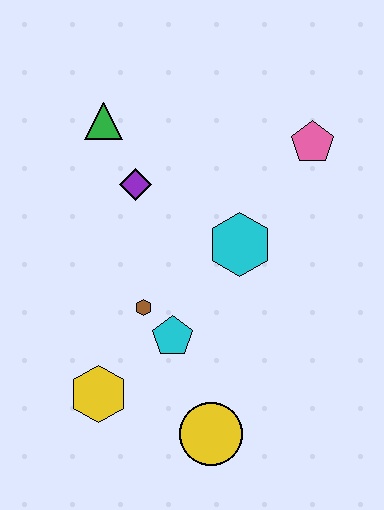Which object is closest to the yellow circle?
The cyan pentagon is closest to the yellow circle.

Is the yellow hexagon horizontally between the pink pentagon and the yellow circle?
No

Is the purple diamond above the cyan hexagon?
Yes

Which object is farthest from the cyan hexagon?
The yellow hexagon is farthest from the cyan hexagon.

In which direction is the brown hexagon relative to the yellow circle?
The brown hexagon is above the yellow circle.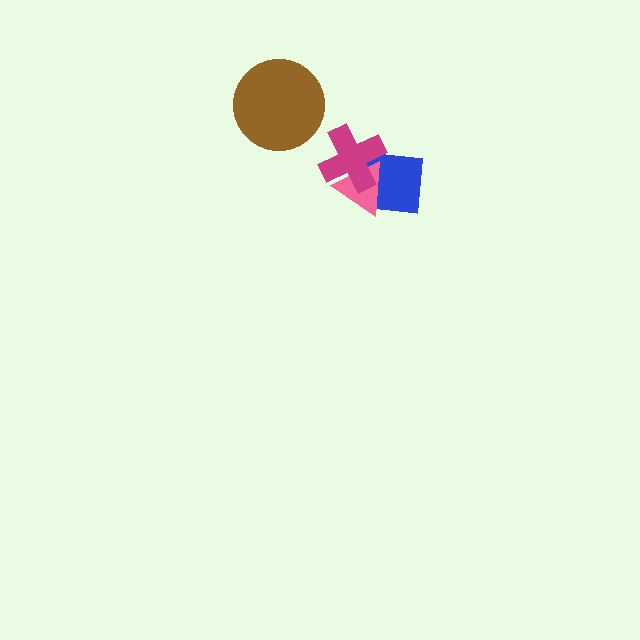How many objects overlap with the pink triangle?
2 objects overlap with the pink triangle.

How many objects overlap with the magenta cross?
2 objects overlap with the magenta cross.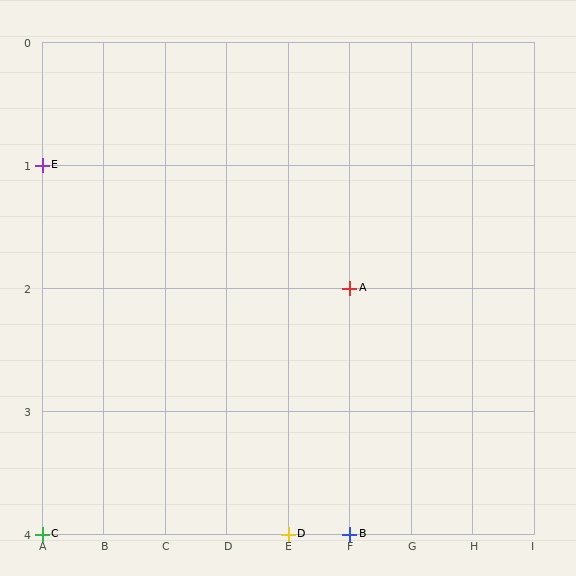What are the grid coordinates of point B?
Point B is at grid coordinates (F, 4).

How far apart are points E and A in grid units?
Points E and A are 5 columns and 1 row apart (about 5.1 grid units diagonally).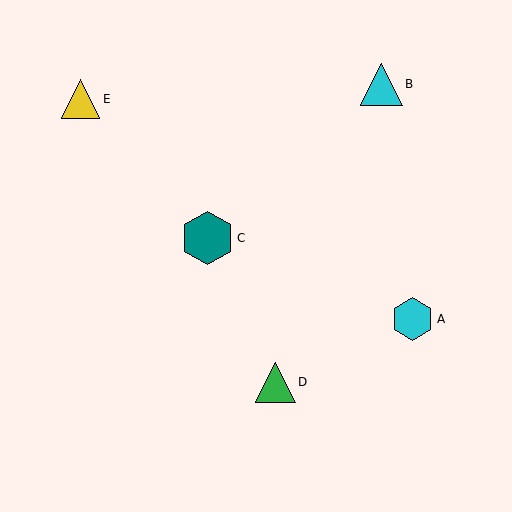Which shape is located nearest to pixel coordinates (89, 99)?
The yellow triangle (labeled E) at (81, 99) is nearest to that location.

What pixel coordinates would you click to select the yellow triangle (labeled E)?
Click at (81, 99) to select the yellow triangle E.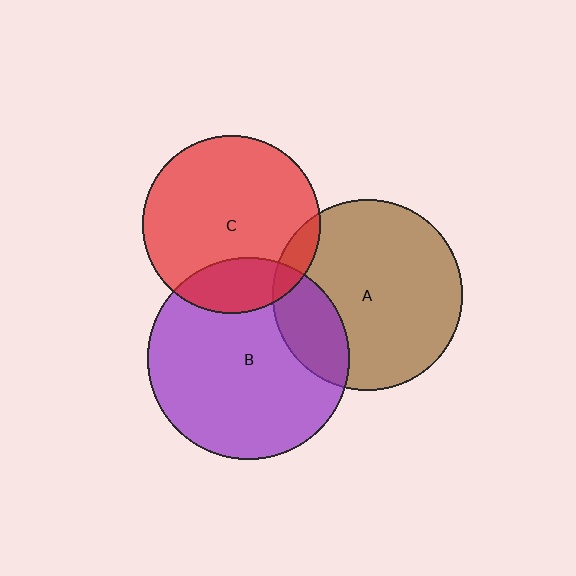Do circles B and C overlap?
Yes.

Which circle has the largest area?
Circle B (purple).